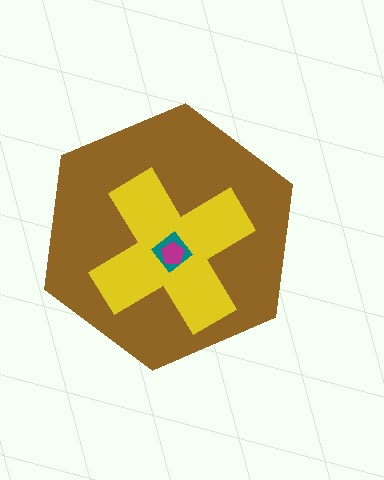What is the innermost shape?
The magenta pentagon.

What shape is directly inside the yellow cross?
The teal diamond.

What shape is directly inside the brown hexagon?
The yellow cross.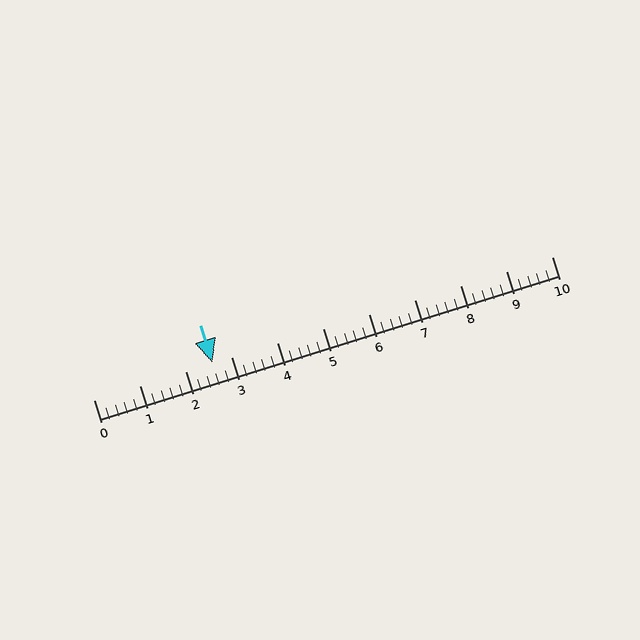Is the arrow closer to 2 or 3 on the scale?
The arrow is closer to 3.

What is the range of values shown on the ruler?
The ruler shows values from 0 to 10.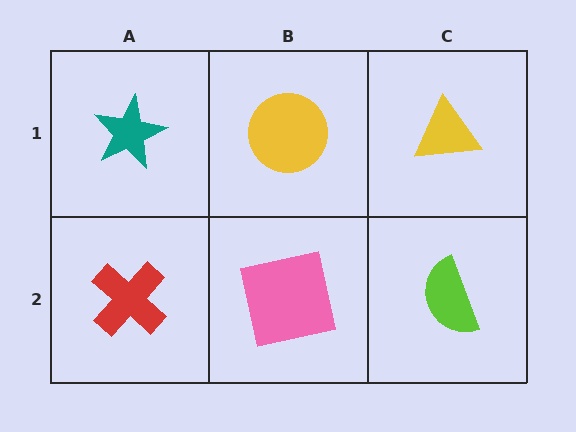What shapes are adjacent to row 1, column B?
A pink square (row 2, column B), a teal star (row 1, column A), a yellow triangle (row 1, column C).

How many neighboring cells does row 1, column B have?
3.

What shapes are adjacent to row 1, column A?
A red cross (row 2, column A), a yellow circle (row 1, column B).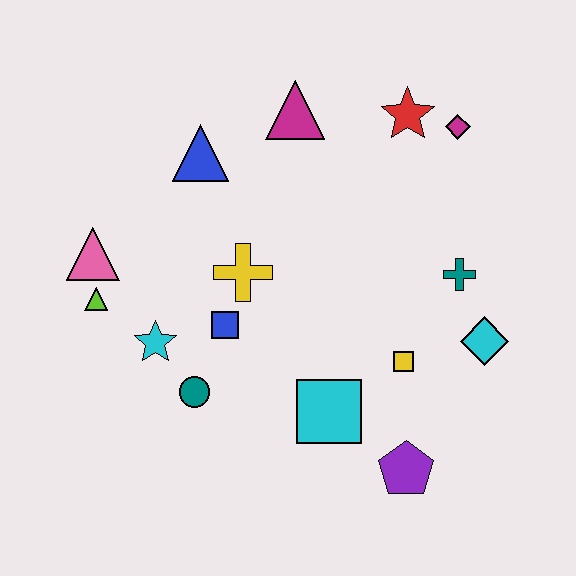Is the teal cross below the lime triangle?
No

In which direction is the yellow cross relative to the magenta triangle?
The yellow cross is below the magenta triangle.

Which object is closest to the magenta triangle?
The blue triangle is closest to the magenta triangle.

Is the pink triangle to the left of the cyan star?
Yes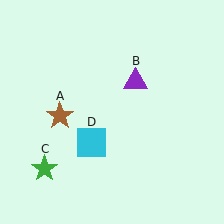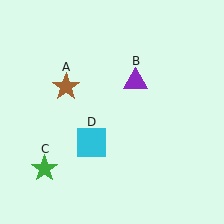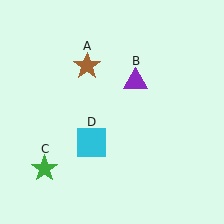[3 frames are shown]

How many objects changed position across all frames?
1 object changed position: brown star (object A).